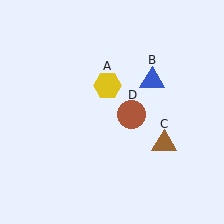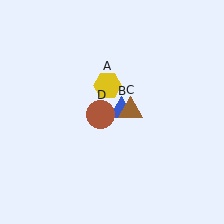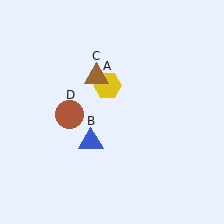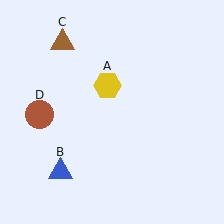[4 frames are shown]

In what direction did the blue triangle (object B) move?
The blue triangle (object B) moved down and to the left.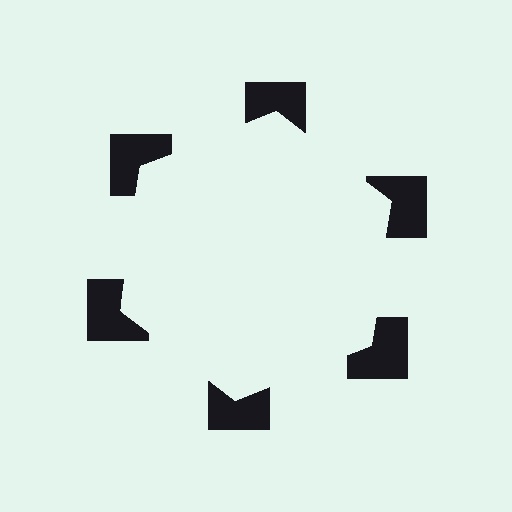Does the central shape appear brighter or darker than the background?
It typically appears slightly brighter than the background, even though no actual brightness change is drawn.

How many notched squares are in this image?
There are 6 — one at each vertex of the illusory hexagon.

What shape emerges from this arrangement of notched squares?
An illusory hexagon — its edges are inferred from the aligned wedge cuts in the notched squares, not physically drawn.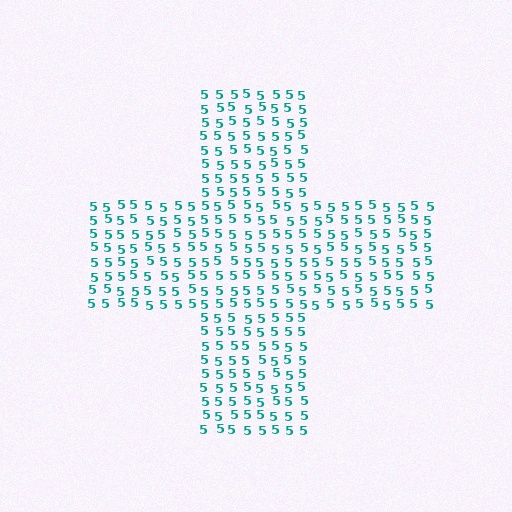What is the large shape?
The large shape is a cross.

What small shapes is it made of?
It is made of small digit 5's.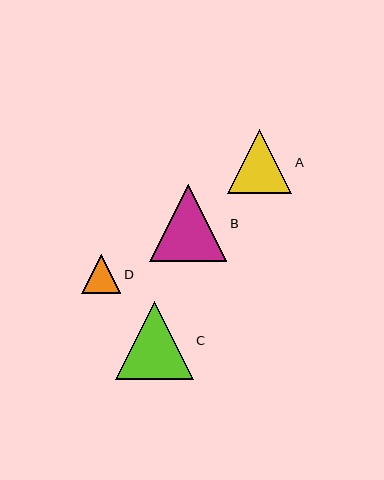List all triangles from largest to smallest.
From largest to smallest: C, B, A, D.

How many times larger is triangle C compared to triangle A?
Triangle C is approximately 1.2 times the size of triangle A.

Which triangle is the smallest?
Triangle D is the smallest with a size of approximately 39 pixels.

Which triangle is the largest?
Triangle C is the largest with a size of approximately 78 pixels.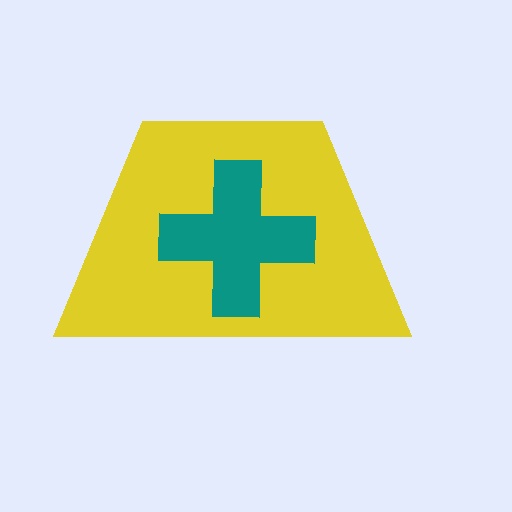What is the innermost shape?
The teal cross.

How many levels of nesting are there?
2.